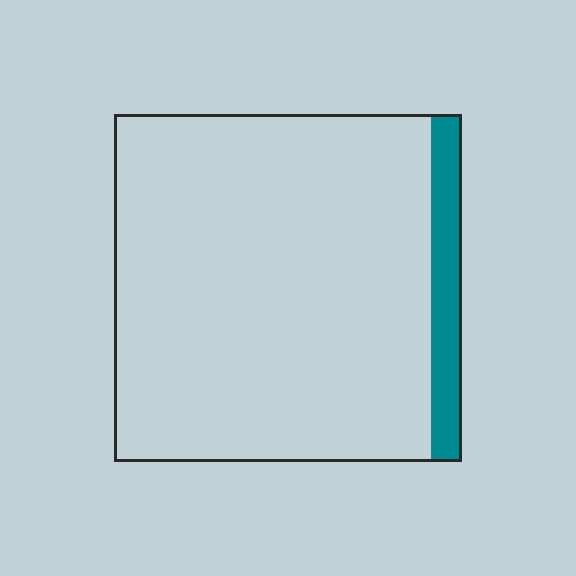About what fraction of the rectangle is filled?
About one tenth (1/10).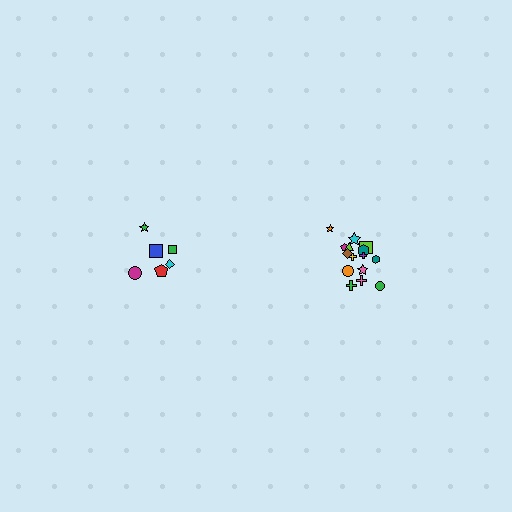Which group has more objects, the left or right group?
The right group.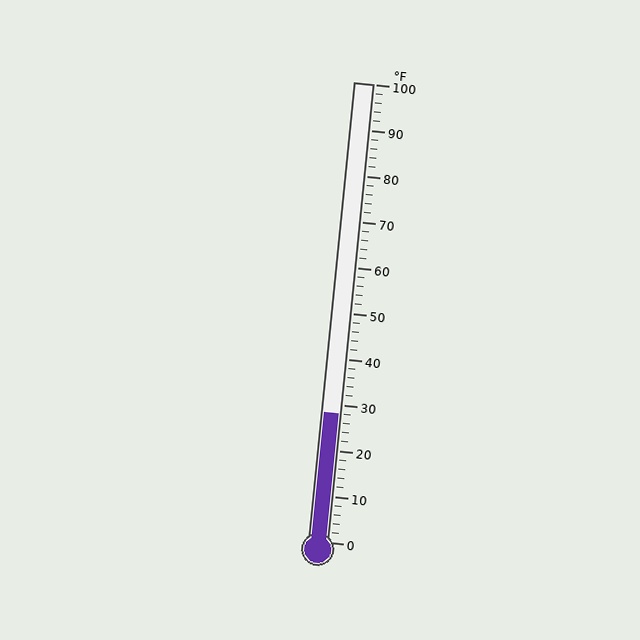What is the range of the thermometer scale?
The thermometer scale ranges from 0°F to 100°F.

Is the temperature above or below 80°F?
The temperature is below 80°F.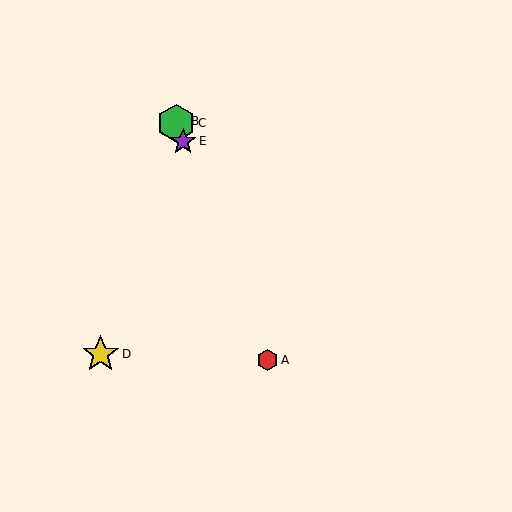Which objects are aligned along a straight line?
Objects A, B, C, E are aligned along a straight line.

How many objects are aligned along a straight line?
4 objects (A, B, C, E) are aligned along a straight line.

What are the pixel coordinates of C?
Object C is at (176, 123).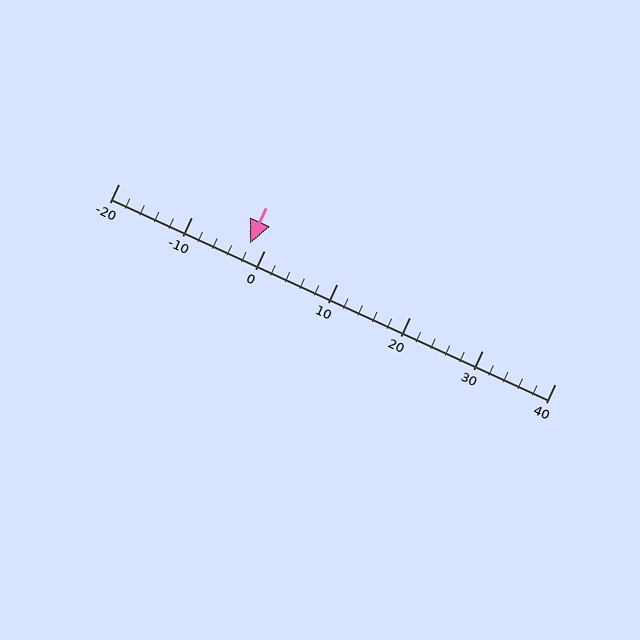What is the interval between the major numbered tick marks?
The major tick marks are spaced 10 units apart.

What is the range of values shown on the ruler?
The ruler shows values from -20 to 40.